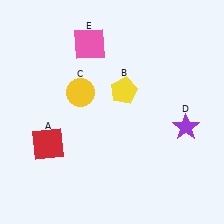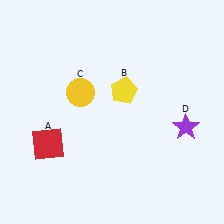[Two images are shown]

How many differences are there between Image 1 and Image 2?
There is 1 difference between the two images.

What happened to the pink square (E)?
The pink square (E) was removed in Image 2. It was in the top-left area of Image 1.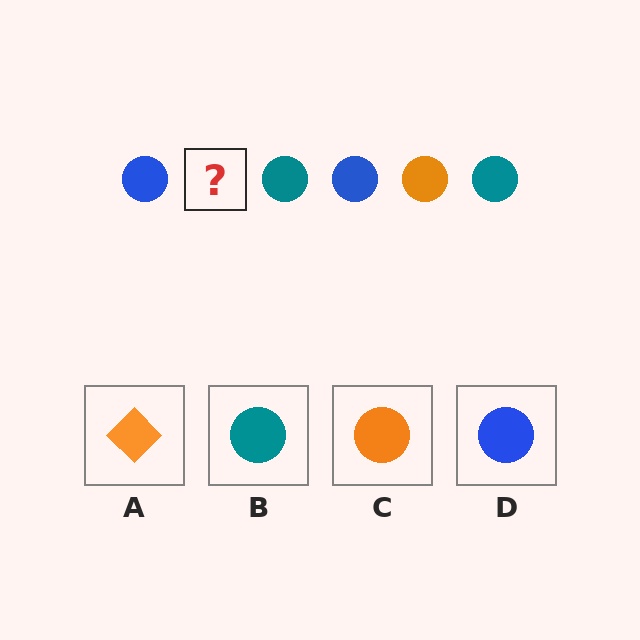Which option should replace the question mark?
Option C.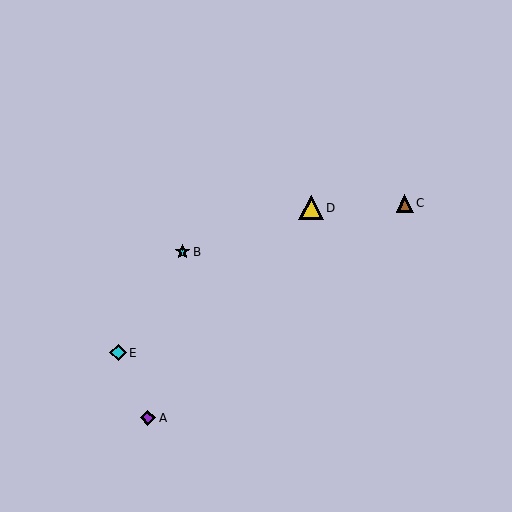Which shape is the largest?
The yellow triangle (labeled D) is the largest.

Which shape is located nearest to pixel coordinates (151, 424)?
The purple diamond (labeled A) at (148, 418) is nearest to that location.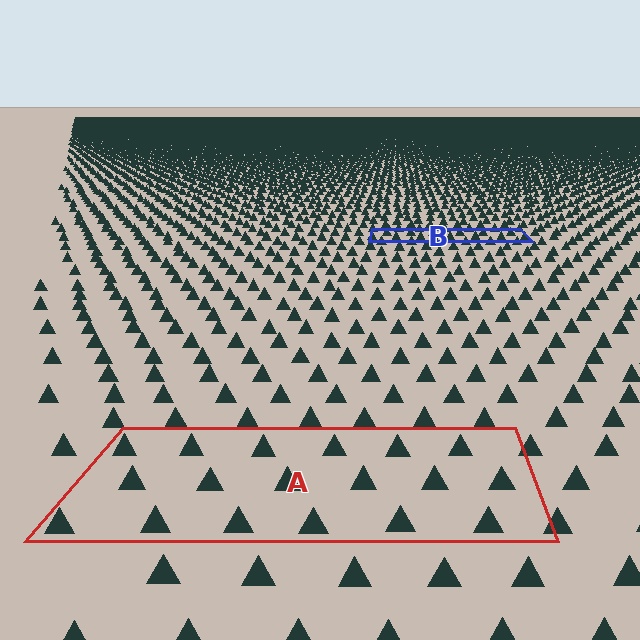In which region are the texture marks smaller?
The texture marks are smaller in region B, because it is farther away.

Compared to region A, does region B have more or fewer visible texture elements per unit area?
Region B has more texture elements per unit area — they are packed more densely because it is farther away.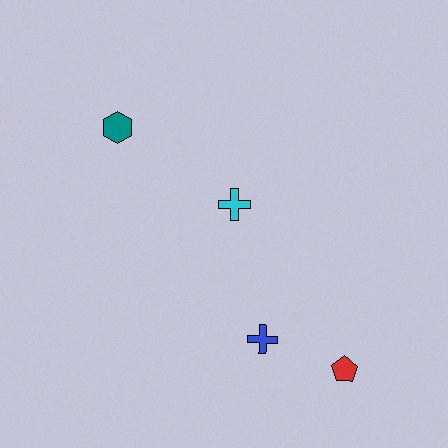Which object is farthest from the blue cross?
The teal hexagon is farthest from the blue cross.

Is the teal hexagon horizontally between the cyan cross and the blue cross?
No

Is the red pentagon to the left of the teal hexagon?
No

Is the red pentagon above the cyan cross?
No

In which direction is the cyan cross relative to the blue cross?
The cyan cross is above the blue cross.